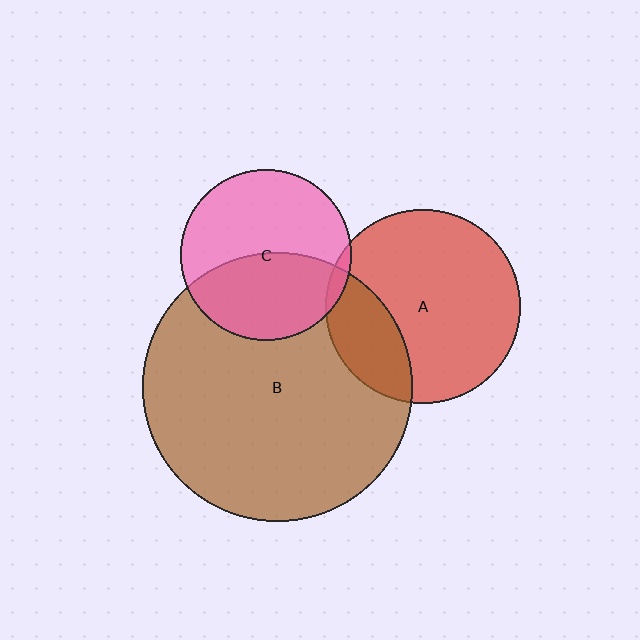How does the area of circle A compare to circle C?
Approximately 1.3 times.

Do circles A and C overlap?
Yes.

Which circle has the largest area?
Circle B (brown).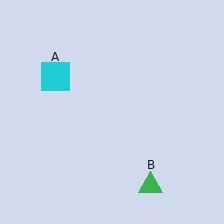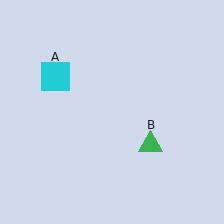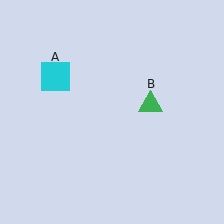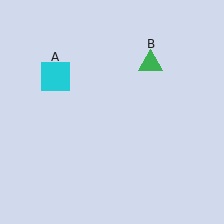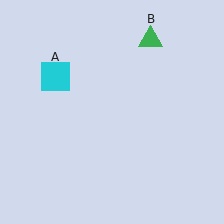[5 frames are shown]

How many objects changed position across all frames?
1 object changed position: green triangle (object B).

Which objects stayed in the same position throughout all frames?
Cyan square (object A) remained stationary.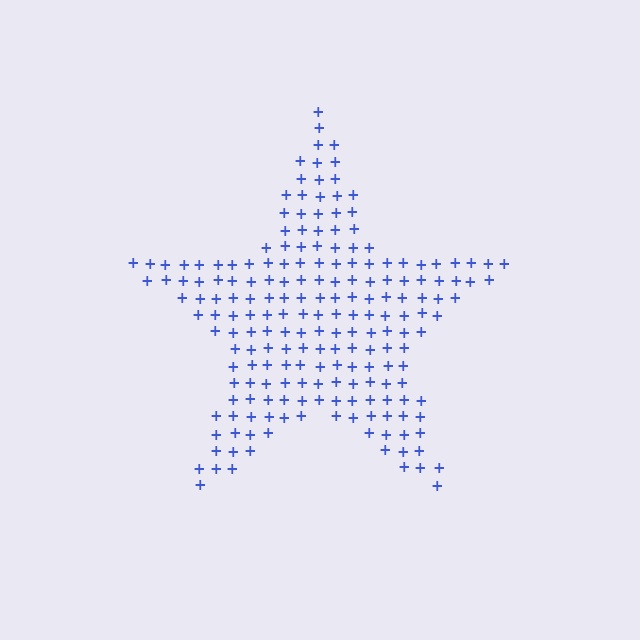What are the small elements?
The small elements are plus signs.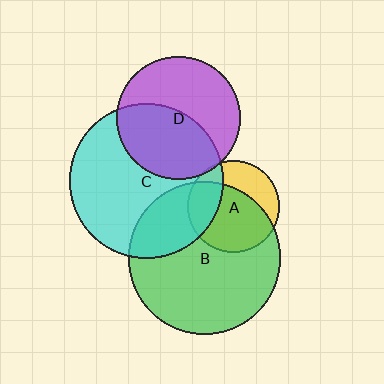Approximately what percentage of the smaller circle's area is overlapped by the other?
Approximately 25%.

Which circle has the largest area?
Circle C (cyan).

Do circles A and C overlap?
Yes.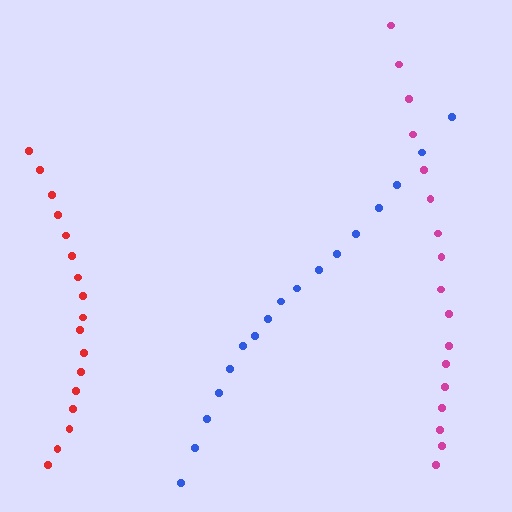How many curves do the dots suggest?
There are 3 distinct paths.